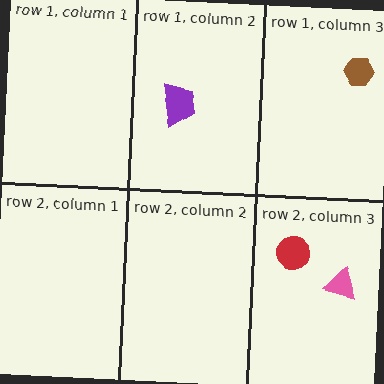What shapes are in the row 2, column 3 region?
The pink triangle, the red circle.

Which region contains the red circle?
The row 2, column 3 region.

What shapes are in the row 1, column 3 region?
The brown hexagon.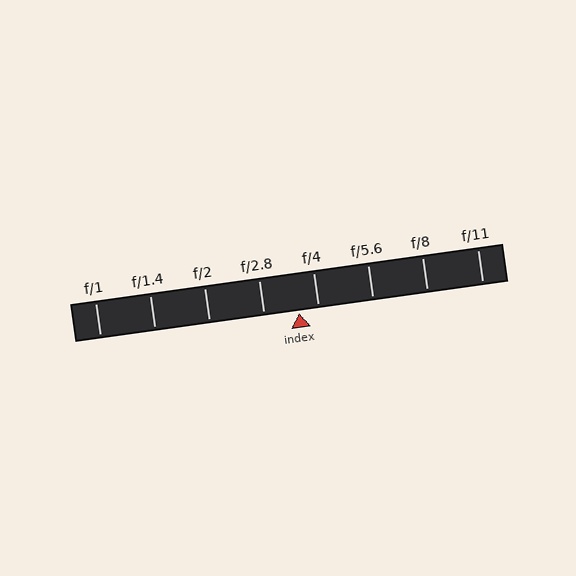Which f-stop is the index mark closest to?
The index mark is closest to f/4.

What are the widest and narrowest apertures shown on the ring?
The widest aperture shown is f/1 and the narrowest is f/11.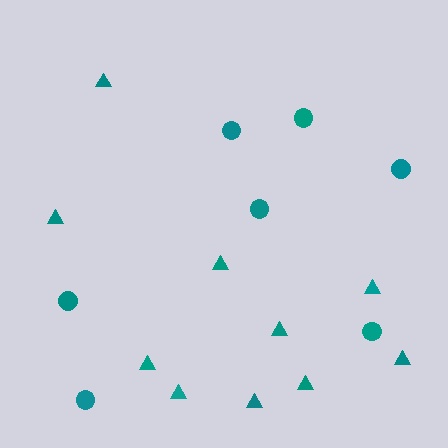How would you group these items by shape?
There are 2 groups: one group of triangles (10) and one group of circles (7).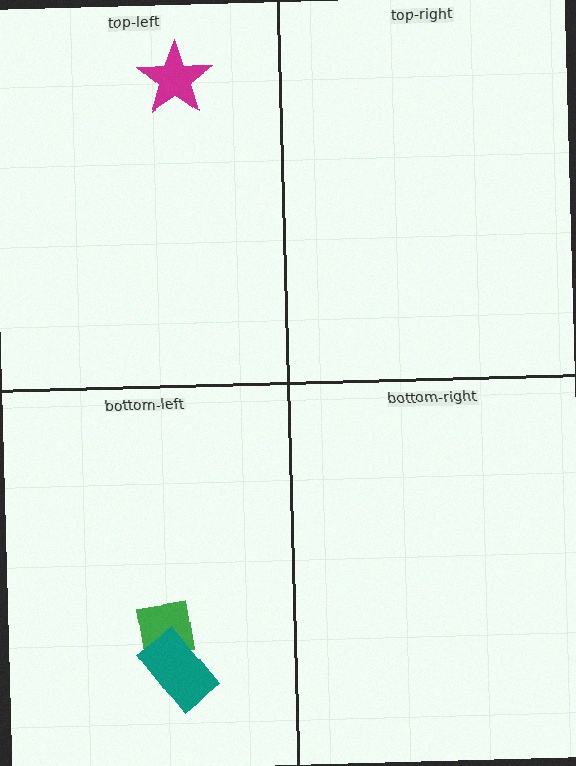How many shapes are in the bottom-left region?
2.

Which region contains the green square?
The bottom-left region.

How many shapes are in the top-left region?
1.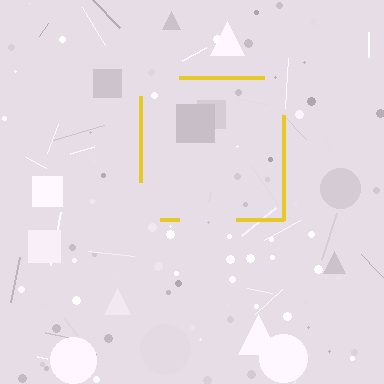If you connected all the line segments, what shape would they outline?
They would outline a square.